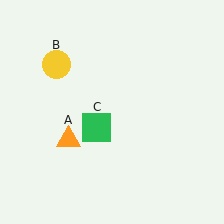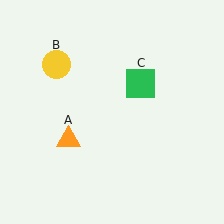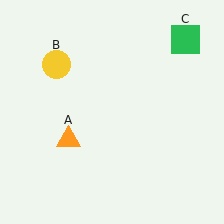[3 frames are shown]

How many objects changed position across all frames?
1 object changed position: green square (object C).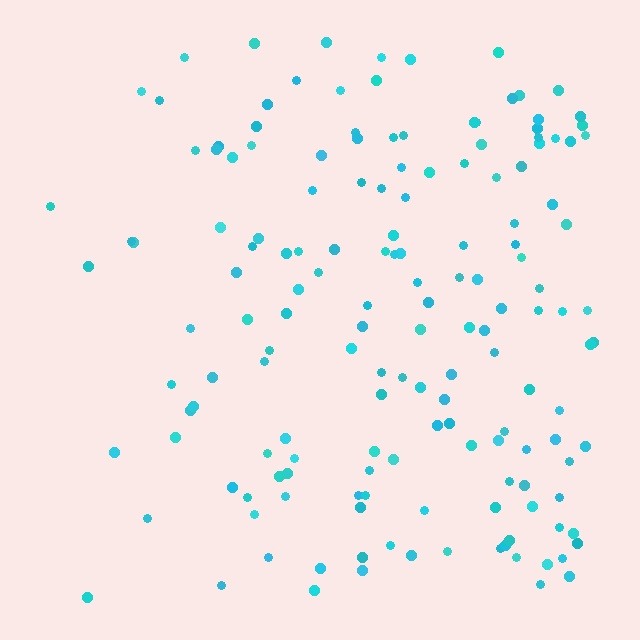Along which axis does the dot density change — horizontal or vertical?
Horizontal.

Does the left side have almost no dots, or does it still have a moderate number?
Still a moderate number, just noticeably fewer than the right.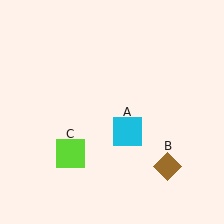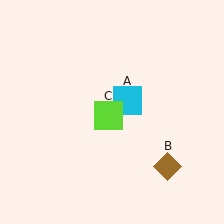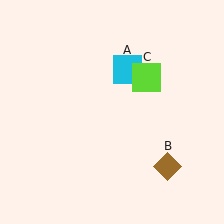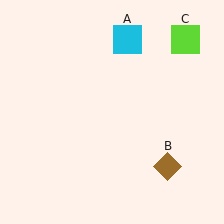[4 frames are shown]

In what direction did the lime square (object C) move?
The lime square (object C) moved up and to the right.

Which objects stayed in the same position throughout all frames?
Brown diamond (object B) remained stationary.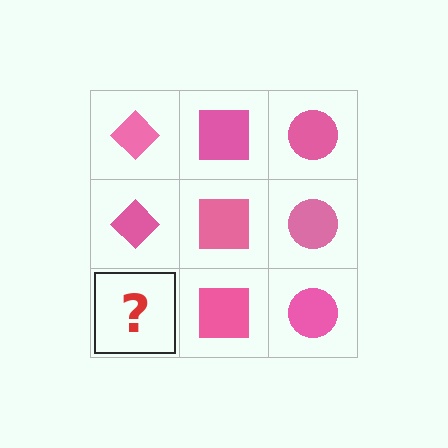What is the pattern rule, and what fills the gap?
The rule is that each column has a consistent shape. The gap should be filled with a pink diamond.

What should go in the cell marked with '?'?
The missing cell should contain a pink diamond.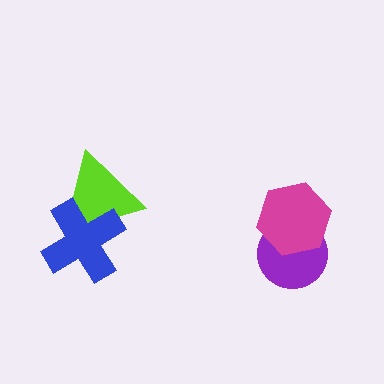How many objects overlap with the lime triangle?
1 object overlaps with the lime triangle.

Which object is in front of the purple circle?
The magenta hexagon is in front of the purple circle.